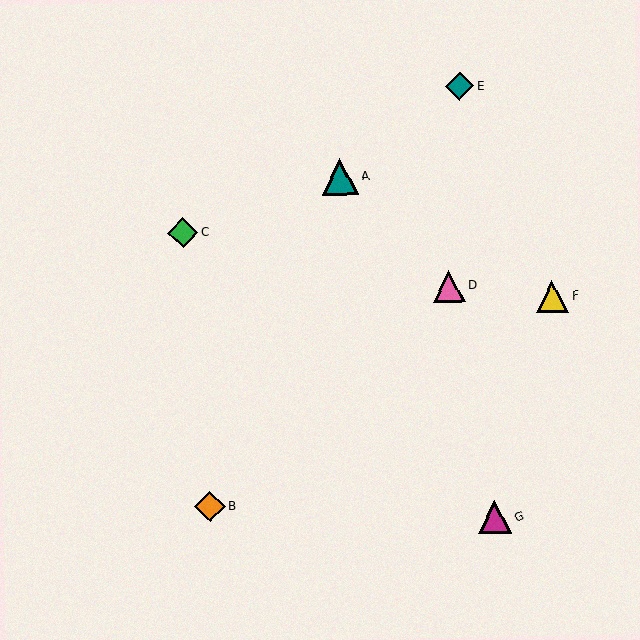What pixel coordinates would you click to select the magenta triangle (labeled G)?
Click at (495, 517) to select the magenta triangle G.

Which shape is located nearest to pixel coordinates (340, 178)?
The teal triangle (labeled A) at (340, 177) is nearest to that location.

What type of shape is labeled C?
Shape C is a green diamond.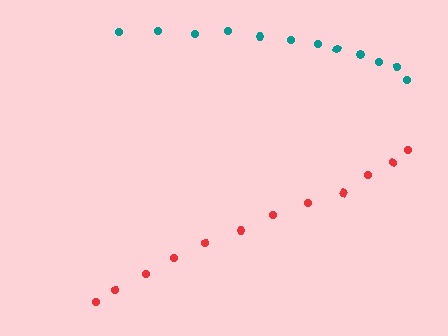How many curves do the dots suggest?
There are 2 distinct paths.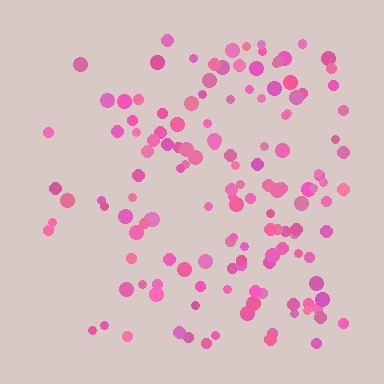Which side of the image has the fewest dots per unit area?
The left.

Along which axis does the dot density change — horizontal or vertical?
Horizontal.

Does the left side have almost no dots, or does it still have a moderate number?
Still a moderate number, just noticeably fewer than the right.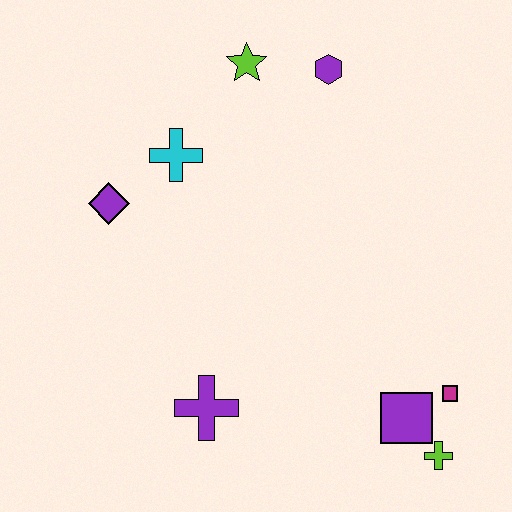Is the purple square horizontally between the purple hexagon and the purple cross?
No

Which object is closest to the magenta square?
The purple square is closest to the magenta square.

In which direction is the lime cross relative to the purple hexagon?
The lime cross is below the purple hexagon.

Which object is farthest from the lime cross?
The lime star is farthest from the lime cross.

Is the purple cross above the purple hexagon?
No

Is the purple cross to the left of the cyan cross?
No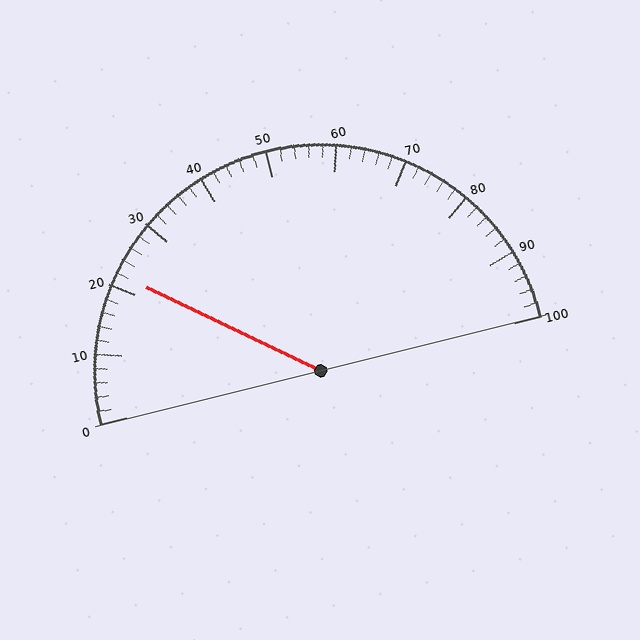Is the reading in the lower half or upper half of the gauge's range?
The reading is in the lower half of the range (0 to 100).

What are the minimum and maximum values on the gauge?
The gauge ranges from 0 to 100.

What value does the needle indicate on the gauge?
The needle indicates approximately 22.